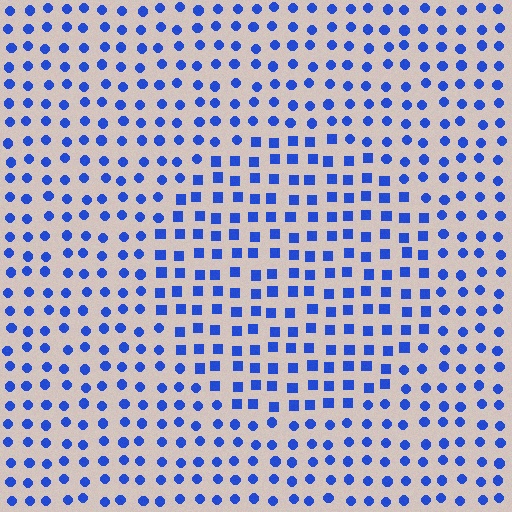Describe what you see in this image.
The image is filled with small blue elements arranged in a uniform grid. A circle-shaped region contains squares, while the surrounding area contains circles. The boundary is defined purely by the change in element shape.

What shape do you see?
I see a circle.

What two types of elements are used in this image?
The image uses squares inside the circle region and circles outside it.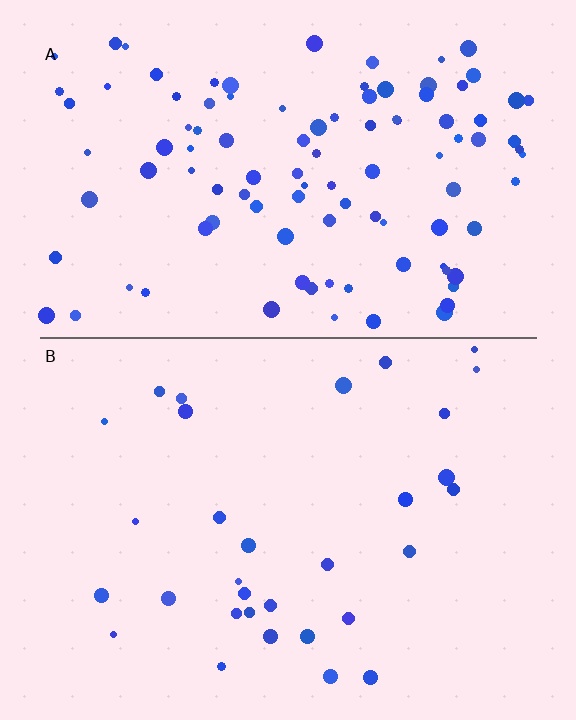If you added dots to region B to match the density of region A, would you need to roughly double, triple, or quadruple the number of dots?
Approximately triple.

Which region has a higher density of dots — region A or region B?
A (the top).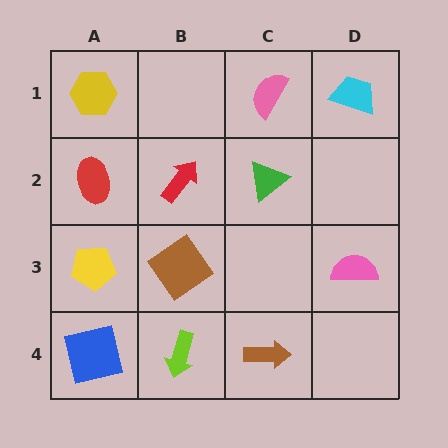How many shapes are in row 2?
3 shapes.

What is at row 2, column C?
A green triangle.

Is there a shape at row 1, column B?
No, that cell is empty.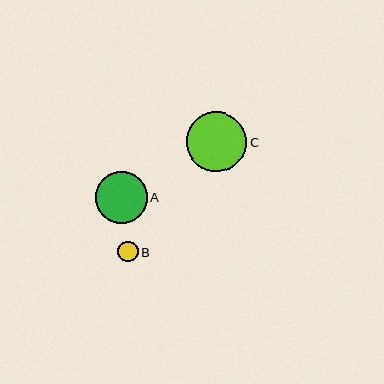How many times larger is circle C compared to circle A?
Circle C is approximately 1.2 times the size of circle A.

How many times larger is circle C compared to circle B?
Circle C is approximately 2.9 times the size of circle B.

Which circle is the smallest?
Circle B is the smallest with a size of approximately 21 pixels.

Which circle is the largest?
Circle C is the largest with a size of approximately 60 pixels.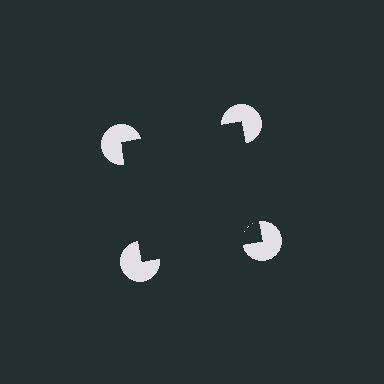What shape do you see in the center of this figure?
An illusory square — its edges are inferred from the aligned wedge cuts in the pac-man discs, not physically drawn.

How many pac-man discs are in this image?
There are 4 — one at each vertex of the illusory square.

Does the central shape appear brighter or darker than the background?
It typically appears slightly darker than the background, even though no actual brightness change is drawn.